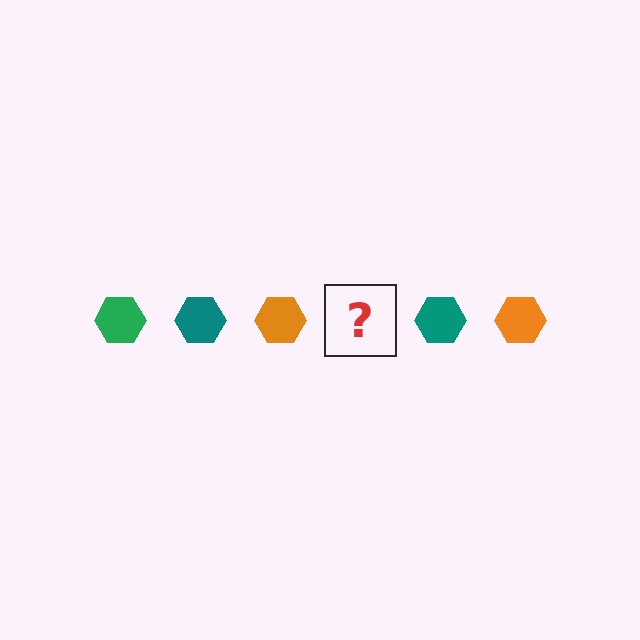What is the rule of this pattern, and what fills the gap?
The rule is that the pattern cycles through green, teal, orange hexagons. The gap should be filled with a green hexagon.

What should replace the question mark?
The question mark should be replaced with a green hexagon.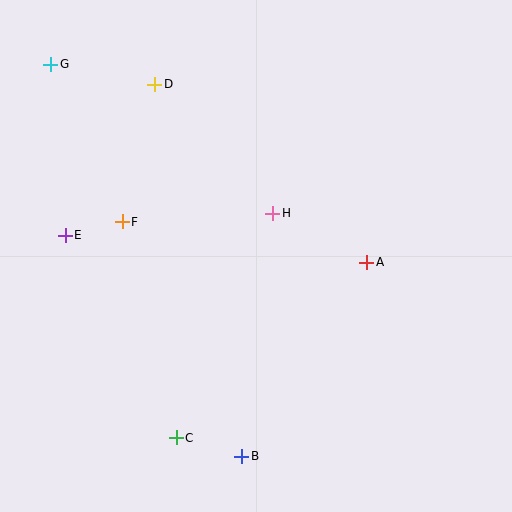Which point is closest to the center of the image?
Point H at (273, 213) is closest to the center.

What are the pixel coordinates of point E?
Point E is at (65, 235).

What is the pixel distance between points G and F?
The distance between G and F is 173 pixels.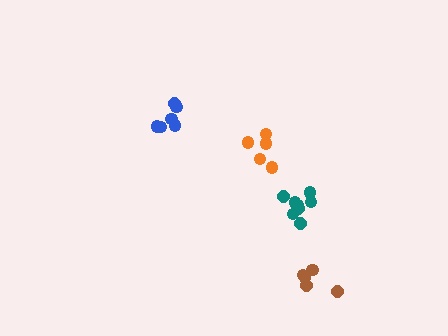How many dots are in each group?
Group 1: 6 dots, Group 2: 5 dots, Group 3: 8 dots, Group 4: 5 dots (24 total).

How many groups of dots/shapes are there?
There are 4 groups.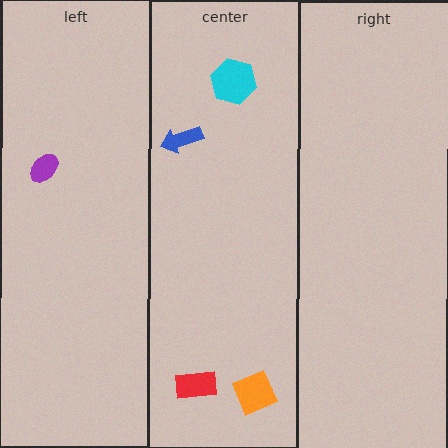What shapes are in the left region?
The purple ellipse.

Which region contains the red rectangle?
The center region.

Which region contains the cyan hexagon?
The center region.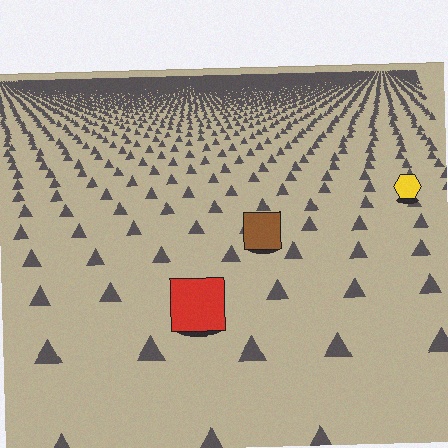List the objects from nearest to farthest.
From nearest to farthest: the red square, the brown square, the yellow hexagon.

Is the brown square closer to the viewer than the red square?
No. The red square is closer — you can tell from the texture gradient: the ground texture is coarser near it.